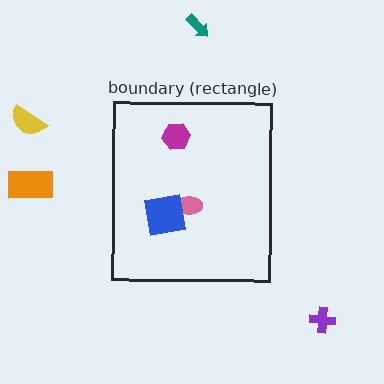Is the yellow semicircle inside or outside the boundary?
Outside.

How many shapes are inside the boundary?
3 inside, 4 outside.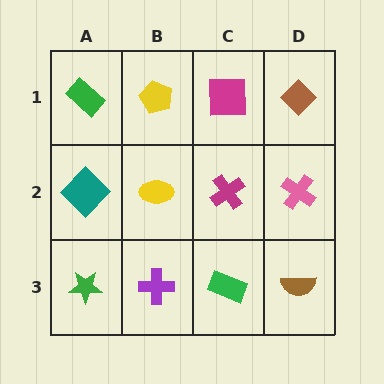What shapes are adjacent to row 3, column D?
A pink cross (row 2, column D), a green rectangle (row 3, column C).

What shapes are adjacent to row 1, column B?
A yellow ellipse (row 2, column B), a green rectangle (row 1, column A), a magenta square (row 1, column C).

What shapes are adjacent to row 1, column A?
A teal diamond (row 2, column A), a yellow pentagon (row 1, column B).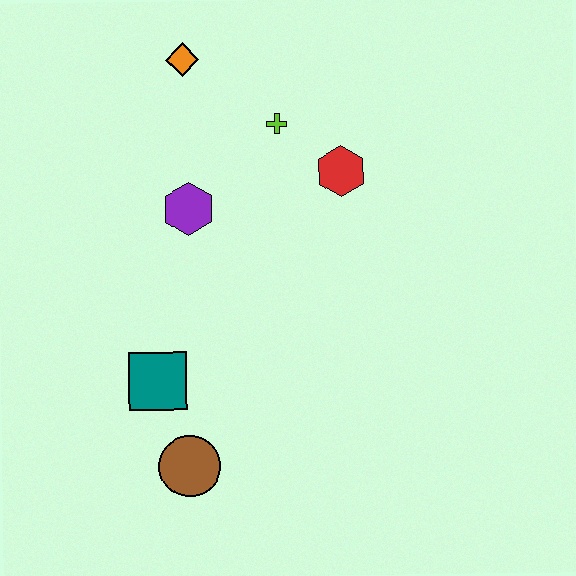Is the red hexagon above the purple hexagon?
Yes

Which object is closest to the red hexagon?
The lime cross is closest to the red hexagon.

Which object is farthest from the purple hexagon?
The brown circle is farthest from the purple hexagon.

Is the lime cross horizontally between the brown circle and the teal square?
No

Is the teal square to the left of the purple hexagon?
Yes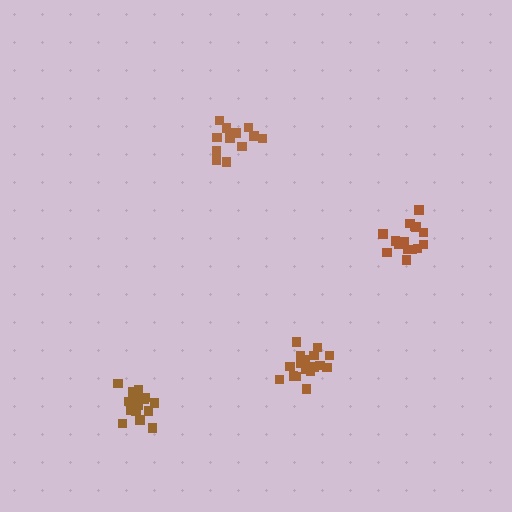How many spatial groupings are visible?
There are 4 spatial groupings.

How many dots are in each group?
Group 1: 12 dots, Group 2: 17 dots, Group 3: 17 dots, Group 4: 16 dots (62 total).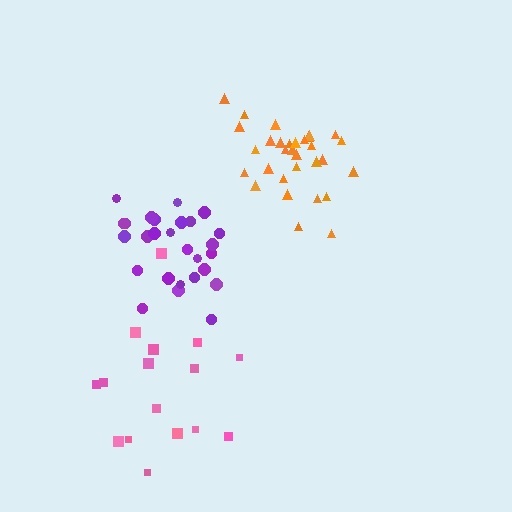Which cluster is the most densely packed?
Orange.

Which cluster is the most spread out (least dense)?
Pink.